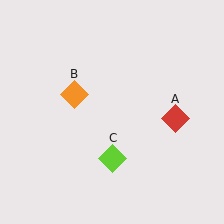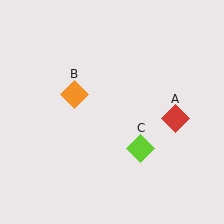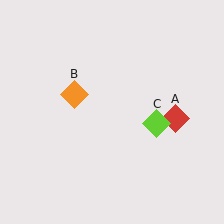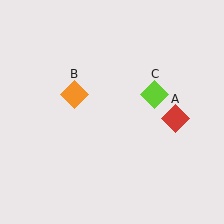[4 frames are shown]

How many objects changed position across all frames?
1 object changed position: lime diamond (object C).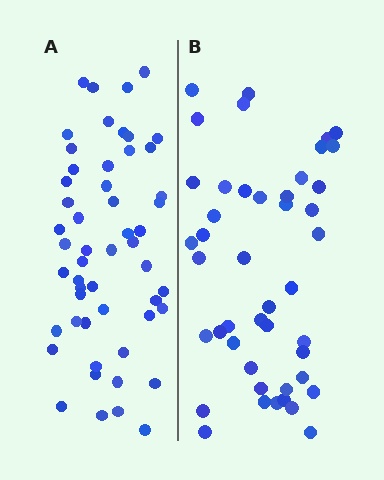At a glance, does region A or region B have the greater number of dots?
Region A (the left region) has more dots.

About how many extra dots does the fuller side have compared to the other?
Region A has roughly 8 or so more dots than region B.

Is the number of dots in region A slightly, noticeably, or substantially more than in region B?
Region A has only slightly more — the two regions are fairly close. The ratio is roughly 1.2 to 1.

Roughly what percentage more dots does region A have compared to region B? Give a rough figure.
About 20% more.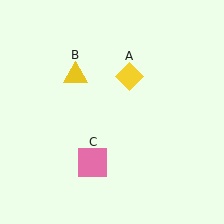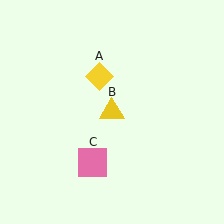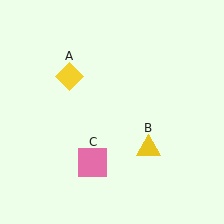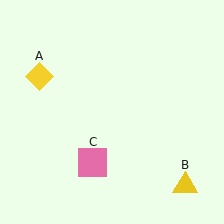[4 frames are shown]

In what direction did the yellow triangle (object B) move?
The yellow triangle (object B) moved down and to the right.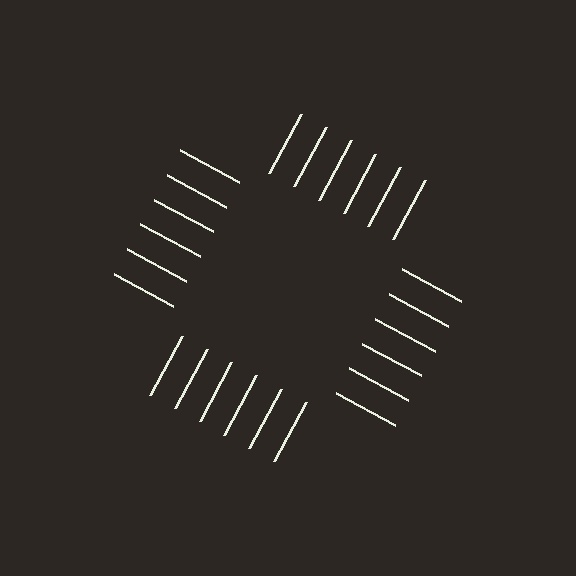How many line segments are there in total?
24 — 6 along each of the 4 edges.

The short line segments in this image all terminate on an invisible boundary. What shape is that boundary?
An illusory square — the line segments terminate on its edges but no continuous stroke is drawn.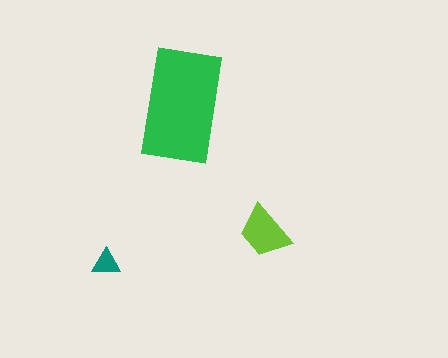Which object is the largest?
The green rectangle.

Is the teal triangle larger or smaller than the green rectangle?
Smaller.